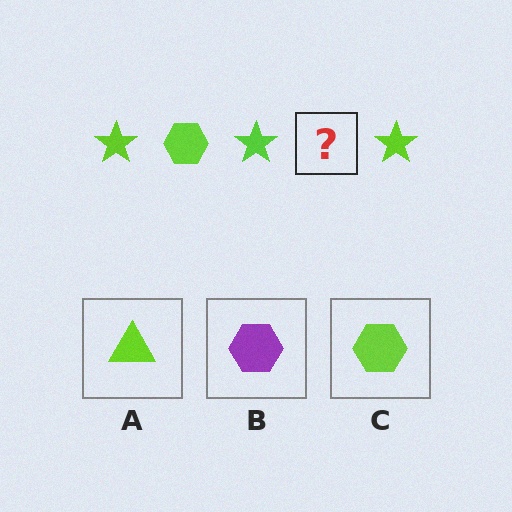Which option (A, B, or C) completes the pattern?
C.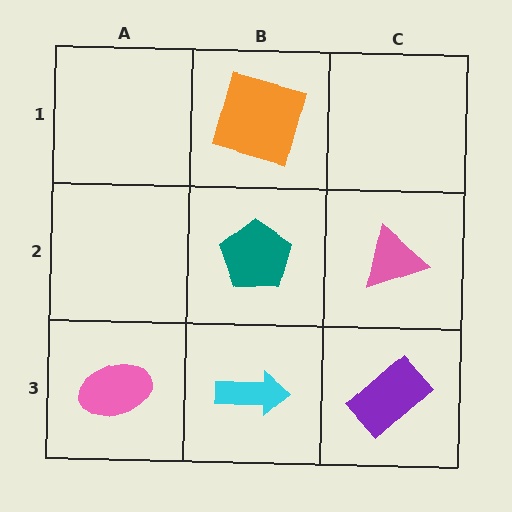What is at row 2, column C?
A pink triangle.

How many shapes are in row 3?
3 shapes.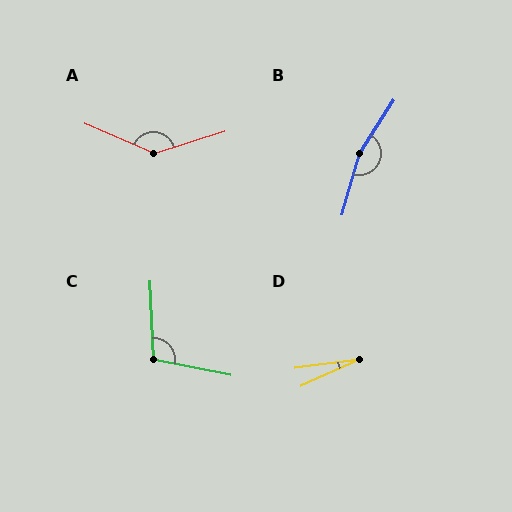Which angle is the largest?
B, at approximately 163 degrees.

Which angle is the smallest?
D, at approximately 17 degrees.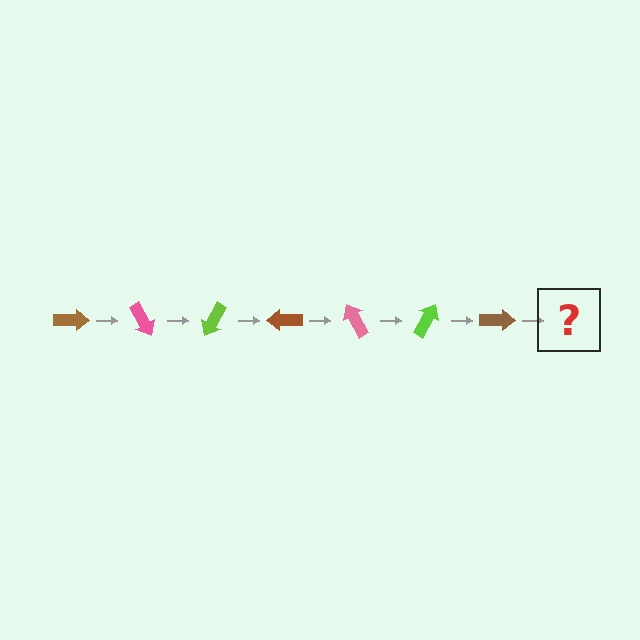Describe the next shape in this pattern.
It should be a pink arrow, rotated 420 degrees from the start.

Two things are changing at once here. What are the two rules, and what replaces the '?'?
The two rules are that it rotates 60 degrees each step and the color cycles through brown, pink, and lime. The '?' should be a pink arrow, rotated 420 degrees from the start.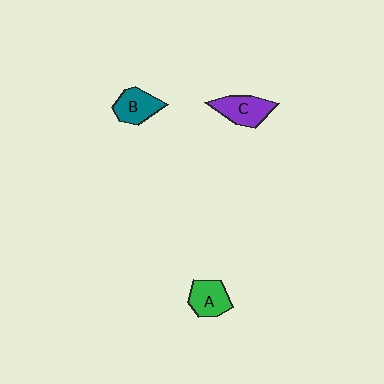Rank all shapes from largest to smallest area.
From largest to smallest: C (purple), A (green), B (teal).